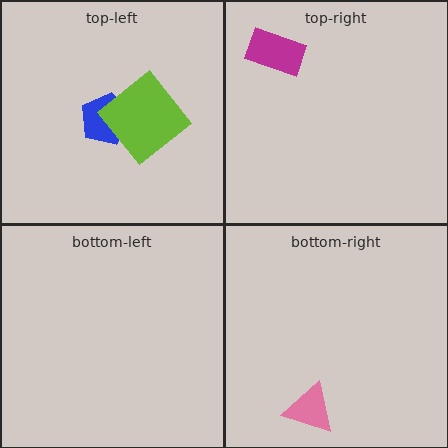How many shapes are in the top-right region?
1.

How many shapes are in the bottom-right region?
1.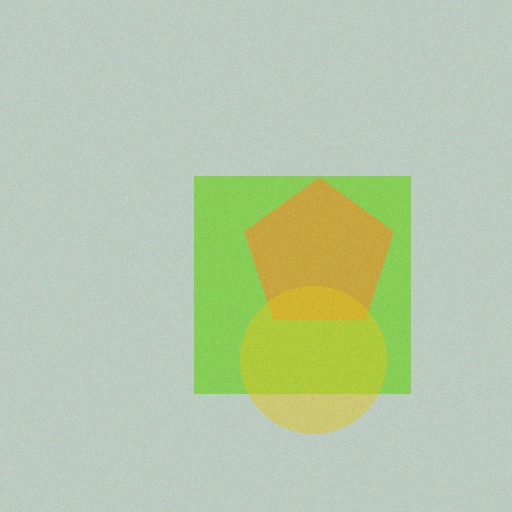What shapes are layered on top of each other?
The layered shapes are: a lime square, an orange pentagon, a yellow circle.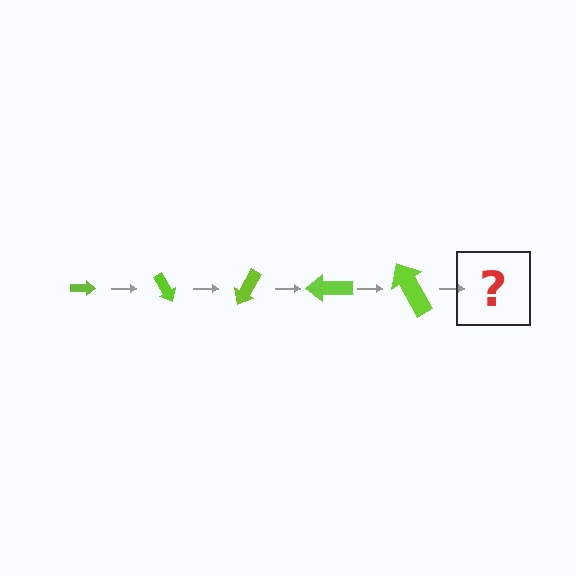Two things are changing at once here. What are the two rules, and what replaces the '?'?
The two rules are that the arrow grows larger each step and it rotates 60 degrees each step. The '?' should be an arrow, larger than the previous one and rotated 300 degrees from the start.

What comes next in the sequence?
The next element should be an arrow, larger than the previous one and rotated 300 degrees from the start.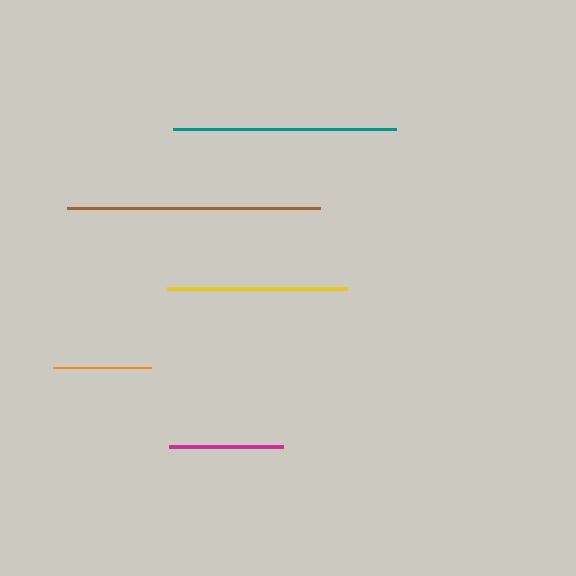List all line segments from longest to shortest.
From longest to shortest: brown, teal, yellow, magenta, orange.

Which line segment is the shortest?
The orange line is the shortest at approximately 98 pixels.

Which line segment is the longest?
The brown line is the longest at approximately 253 pixels.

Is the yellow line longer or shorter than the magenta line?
The yellow line is longer than the magenta line.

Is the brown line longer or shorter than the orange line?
The brown line is longer than the orange line.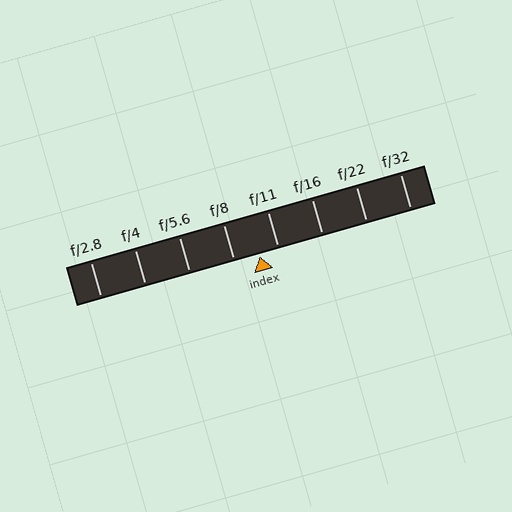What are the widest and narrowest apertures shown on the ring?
The widest aperture shown is f/2.8 and the narrowest is f/32.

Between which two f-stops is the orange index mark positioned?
The index mark is between f/8 and f/11.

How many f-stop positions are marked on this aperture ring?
There are 8 f-stop positions marked.